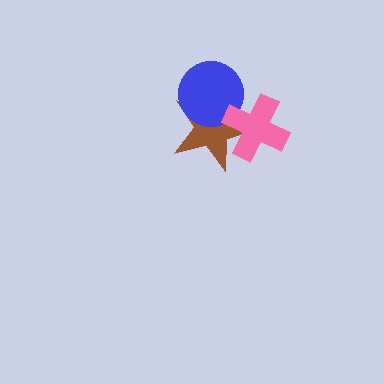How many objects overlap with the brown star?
2 objects overlap with the brown star.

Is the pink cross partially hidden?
No, no other shape covers it.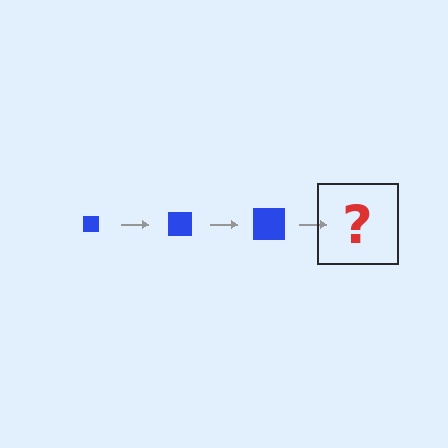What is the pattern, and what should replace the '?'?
The pattern is that the square gets progressively larger each step. The '?' should be a blue square, larger than the previous one.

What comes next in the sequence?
The next element should be a blue square, larger than the previous one.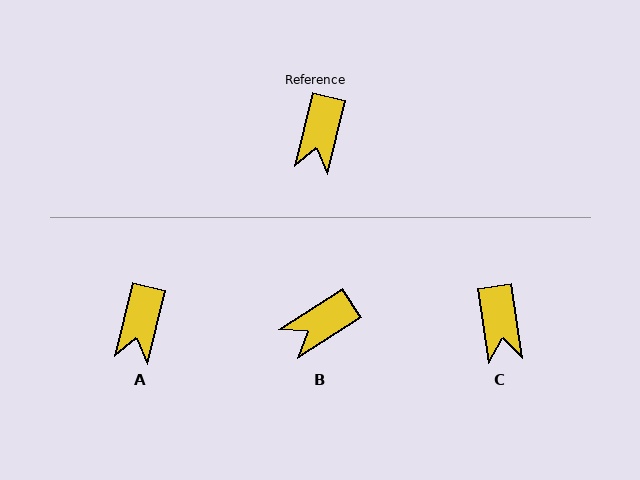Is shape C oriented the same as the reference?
No, it is off by about 22 degrees.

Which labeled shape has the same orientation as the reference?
A.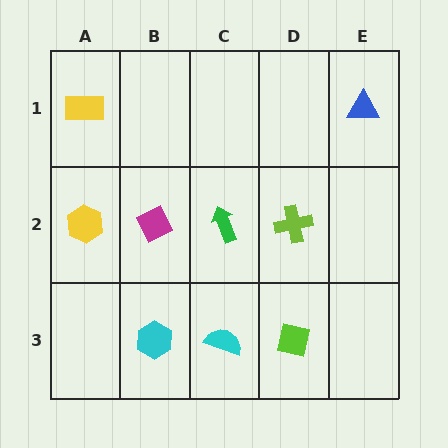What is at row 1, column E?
A blue triangle.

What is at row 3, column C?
A cyan semicircle.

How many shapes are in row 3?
3 shapes.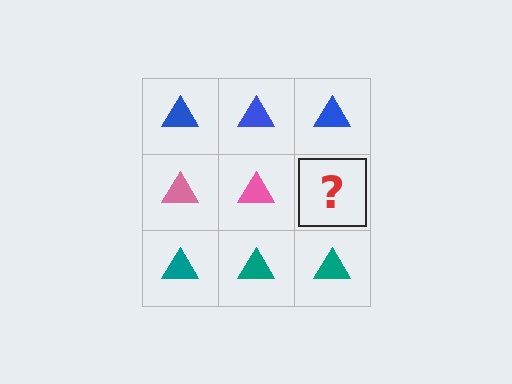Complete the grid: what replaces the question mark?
The question mark should be replaced with a pink triangle.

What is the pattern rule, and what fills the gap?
The rule is that each row has a consistent color. The gap should be filled with a pink triangle.